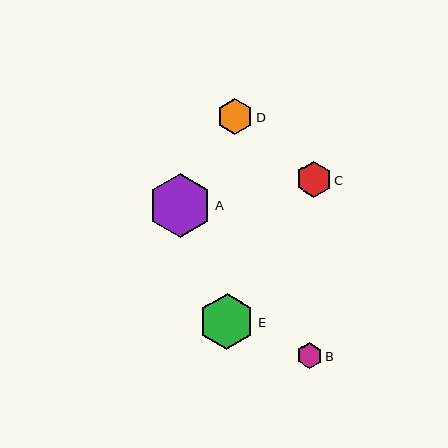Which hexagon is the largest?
Hexagon A is the largest with a size of approximately 64 pixels.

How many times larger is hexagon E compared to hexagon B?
Hexagon E is approximately 2.2 times the size of hexagon B.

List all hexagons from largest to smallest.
From largest to smallest: A, E, D, C, B.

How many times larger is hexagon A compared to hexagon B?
Hexagon A is approximately 2.5 times the size of hexagon B.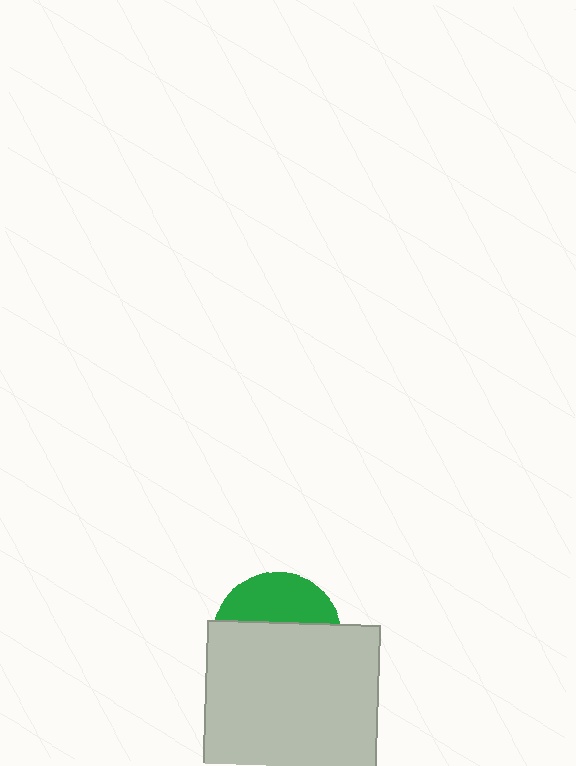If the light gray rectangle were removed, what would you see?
You would see the complete green circle.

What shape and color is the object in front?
The object in front is a light gray rectangle.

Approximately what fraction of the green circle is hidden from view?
Roughly 65% of the green circle is hidden behind the light gray rectangle.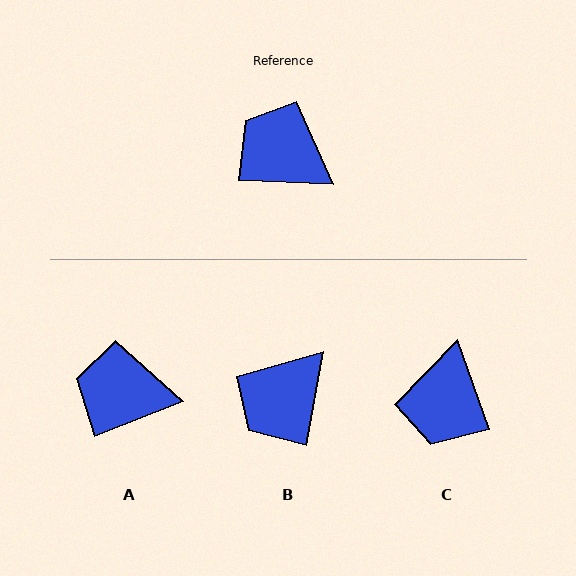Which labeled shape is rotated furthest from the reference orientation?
C, about 112 degrees away.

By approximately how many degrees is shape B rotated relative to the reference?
Approximately 82 degrees counter-clockwise.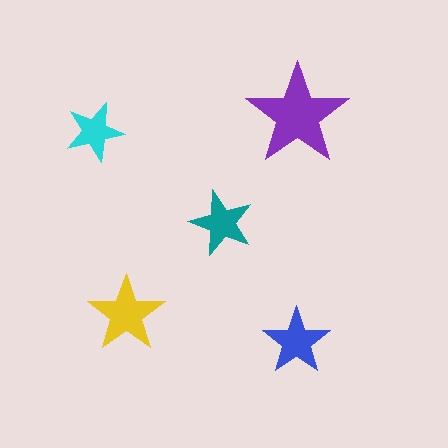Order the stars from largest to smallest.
the purple one, the yellow one, the blue one, the teal one, the cyan one.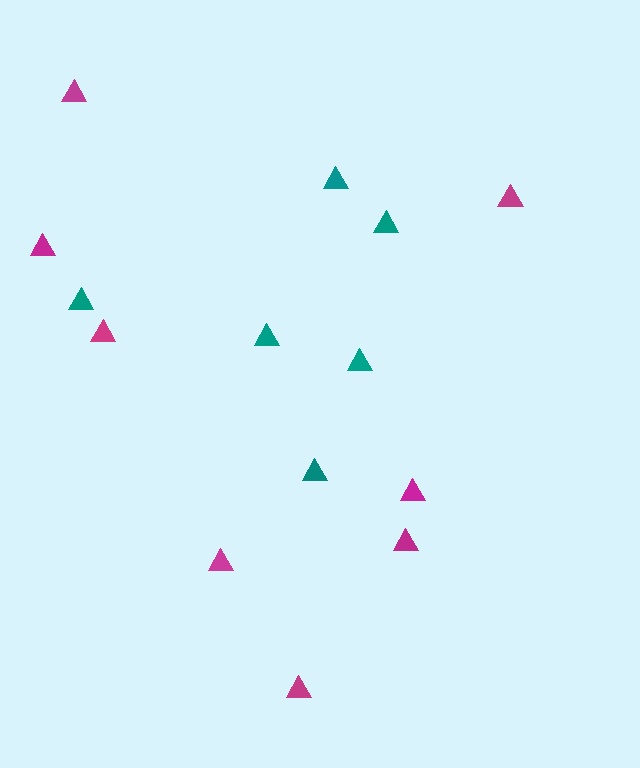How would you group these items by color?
There are 2 groups: one group of magenta triangles (8) and one group of teal triangles (6).